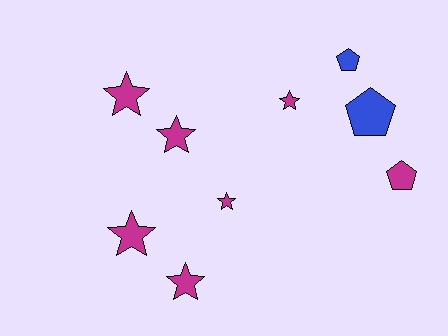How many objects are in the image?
There are 9 objects.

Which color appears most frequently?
Magenta, with 7 objects.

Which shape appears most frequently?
Star, with 6 objects.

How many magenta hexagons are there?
There are no magenta hexagons.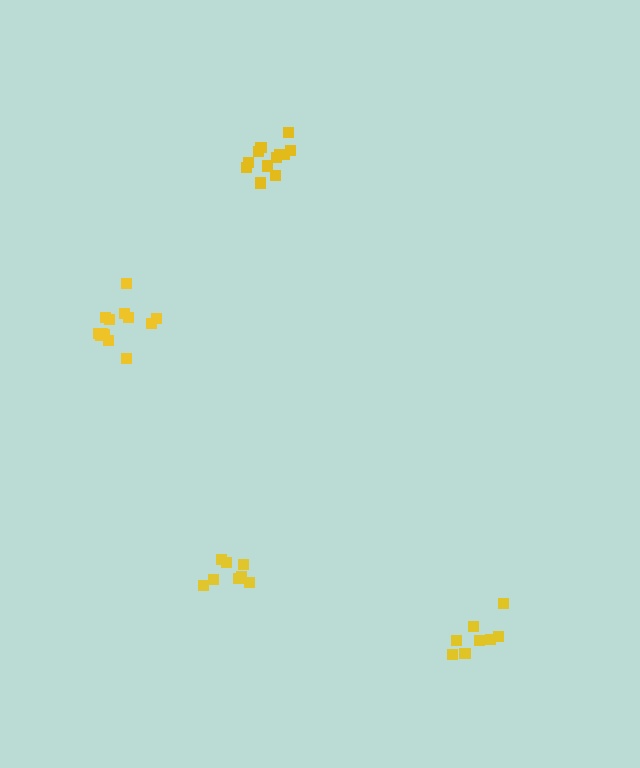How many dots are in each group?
Group 1: 8 dots, Group 2: 13 dots, Group 3: 8 dots, Group 4: 13 dots (42 total).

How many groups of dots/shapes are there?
There are 4 groups.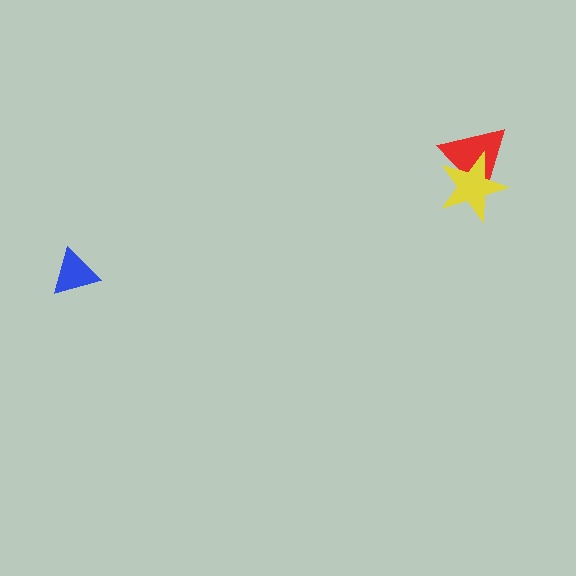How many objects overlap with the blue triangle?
0 objects overlap with the blue triangle.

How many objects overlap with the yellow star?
1 object overlaps with the yellow star.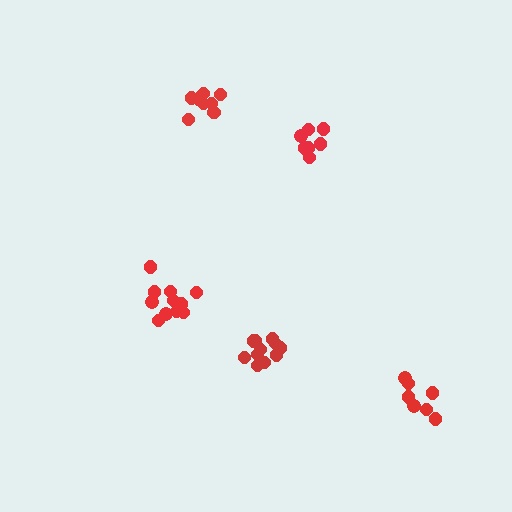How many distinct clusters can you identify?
There are 5 distinct clusters.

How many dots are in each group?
Group 1: 12 dots, Group 2: 8 dots, Group 3: 8 dots, Group 4: 7 dots, Group 5: 11 dots (46 total).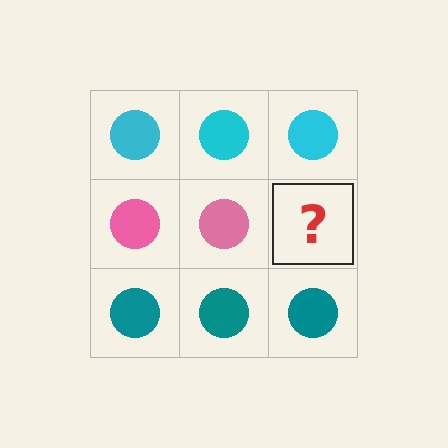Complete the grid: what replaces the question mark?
The question mark should be replaced with a pink circle.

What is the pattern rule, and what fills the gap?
The rule is that each row has a consistent color. The gap should be filled with a pink circle.